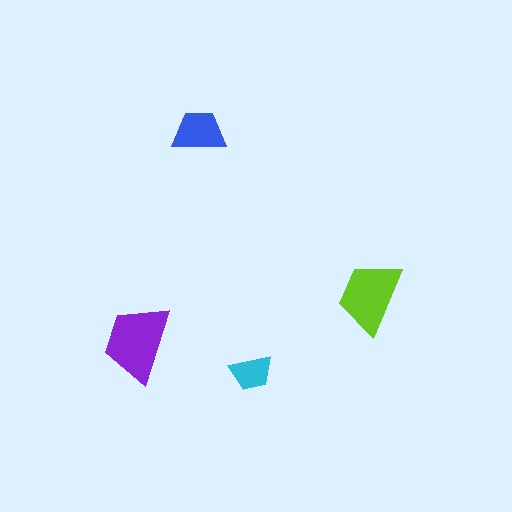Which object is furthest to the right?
The lime trapezoid is rightmost.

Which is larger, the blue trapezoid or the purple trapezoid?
The purple one.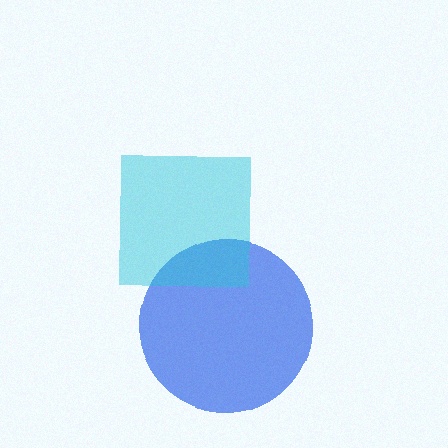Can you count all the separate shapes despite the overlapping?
Yes, there are 2 separate shapes.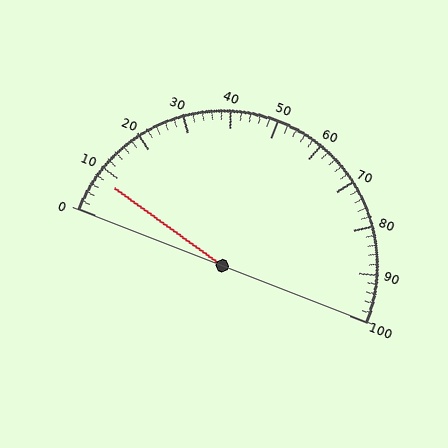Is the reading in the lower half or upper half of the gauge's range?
The reading is in the lower half of the range (0 to 100).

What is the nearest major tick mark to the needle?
The nearest major tick mark is 10.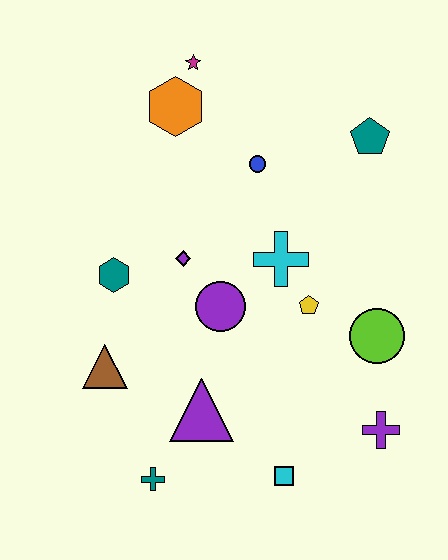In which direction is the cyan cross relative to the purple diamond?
The cyan cross is to the right of the purple diamond.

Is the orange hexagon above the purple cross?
Yes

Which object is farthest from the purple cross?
The magenta star is farthest from the purple cross.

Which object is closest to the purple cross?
The lime circle is closest to the purple cross.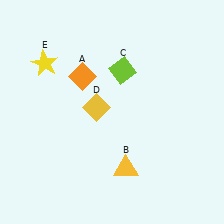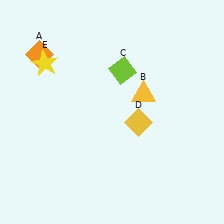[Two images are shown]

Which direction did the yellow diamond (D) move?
The yellow diamond (D) moved right.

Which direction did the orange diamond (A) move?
The orange diamond (A) moved left.